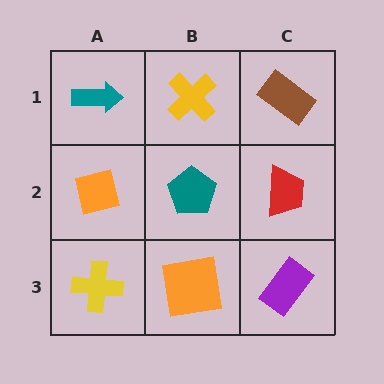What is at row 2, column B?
A teal pentagon.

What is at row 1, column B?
A yellow cross.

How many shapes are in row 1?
3 shapes.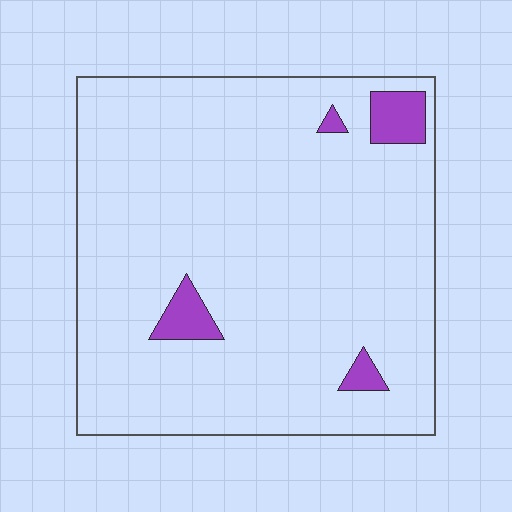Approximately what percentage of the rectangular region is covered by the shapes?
Approximately 5%.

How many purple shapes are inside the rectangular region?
4.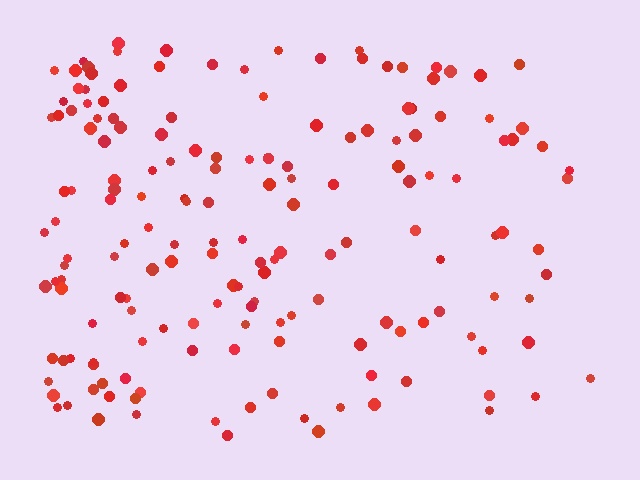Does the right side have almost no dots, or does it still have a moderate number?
Still a moderate number, just noticeably fewer than the left.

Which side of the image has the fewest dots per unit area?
The right.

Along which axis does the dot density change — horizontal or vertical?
Horizontal.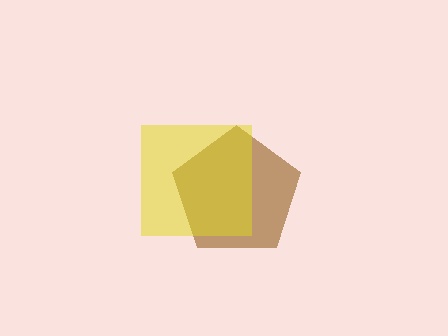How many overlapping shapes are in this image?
There are 2 overlapping shapes in the image.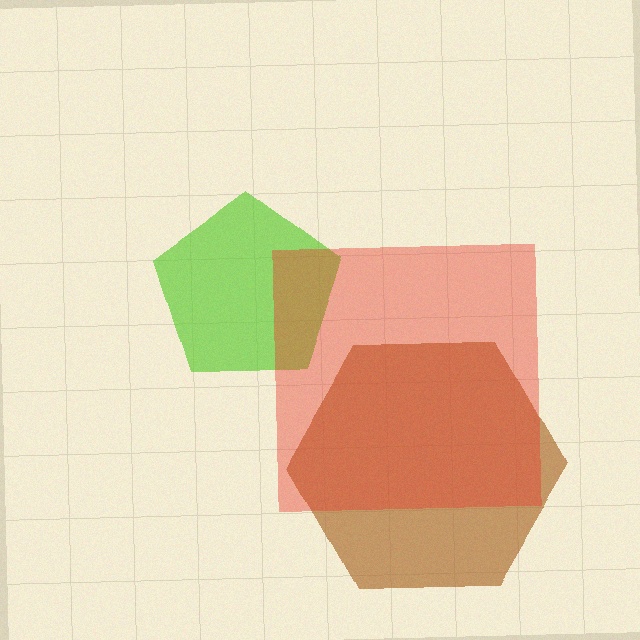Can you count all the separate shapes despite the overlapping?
Yes, there are 3 separate shapes.